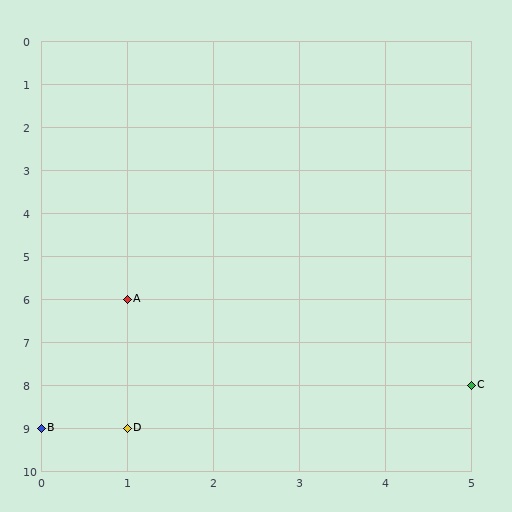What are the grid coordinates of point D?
Point D is at grid coordinates (1, 9).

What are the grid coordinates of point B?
Point B is at grid coordinates (0, 9).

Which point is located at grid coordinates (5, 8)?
Point C is at (5, 8).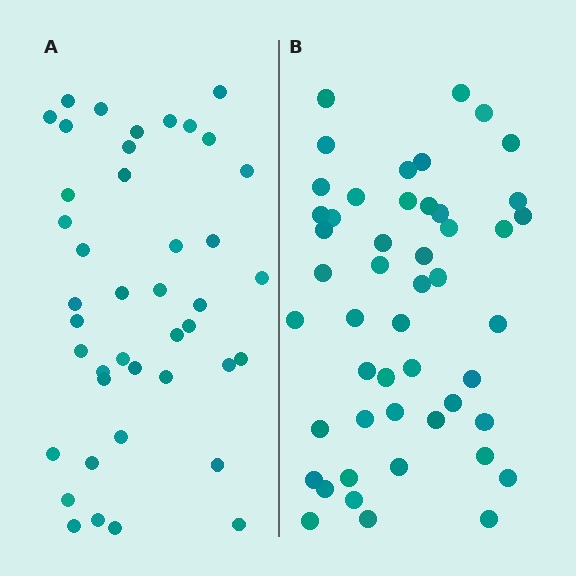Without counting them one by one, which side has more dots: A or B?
Region B (the right region) has more dots.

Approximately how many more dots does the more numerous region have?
Region B has roughly 8 or so more dots than region A.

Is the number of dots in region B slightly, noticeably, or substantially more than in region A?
Region B has only slightly more — the two regions are fairly close. The ratio is roughly 1.2 to 1.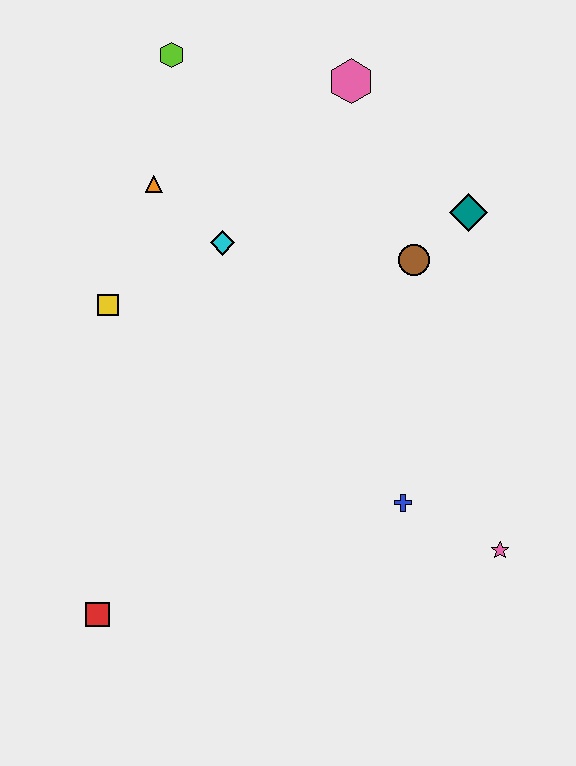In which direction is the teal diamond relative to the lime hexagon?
The teal diamond is to the right of the lime hexagon.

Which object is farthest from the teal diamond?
The red square is farthest from the teal diamond.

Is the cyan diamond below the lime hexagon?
Yes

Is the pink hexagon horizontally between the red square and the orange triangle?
No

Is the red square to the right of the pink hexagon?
No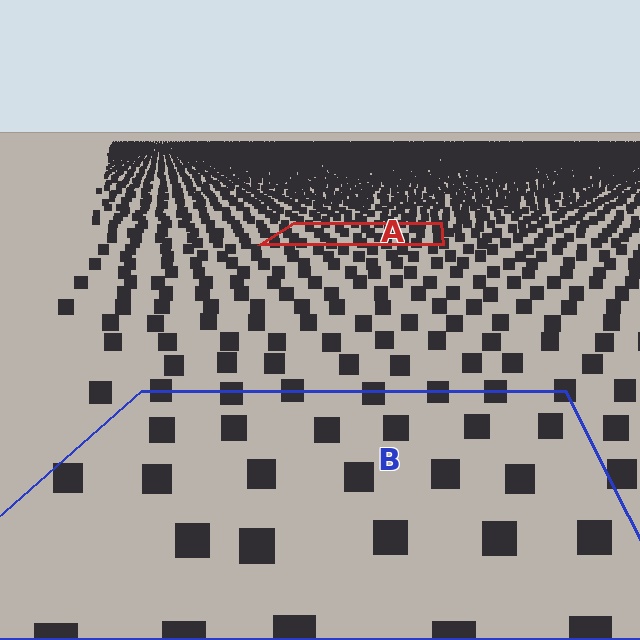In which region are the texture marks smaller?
The texture marks are smaller in region A, because it is farther away.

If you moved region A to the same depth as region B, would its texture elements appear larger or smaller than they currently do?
They would appear larger. At a closer depth, the same texture elements are projected at a bigger on-screen size.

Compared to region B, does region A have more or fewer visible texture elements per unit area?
Region A has more texture elements per unit area — they are packed more densely because it is farther away.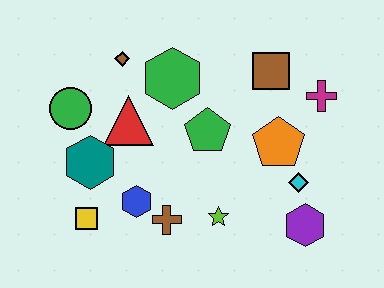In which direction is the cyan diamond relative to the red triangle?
The cyan diamond is to the right of the red triangle.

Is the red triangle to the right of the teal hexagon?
Yes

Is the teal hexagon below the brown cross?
No